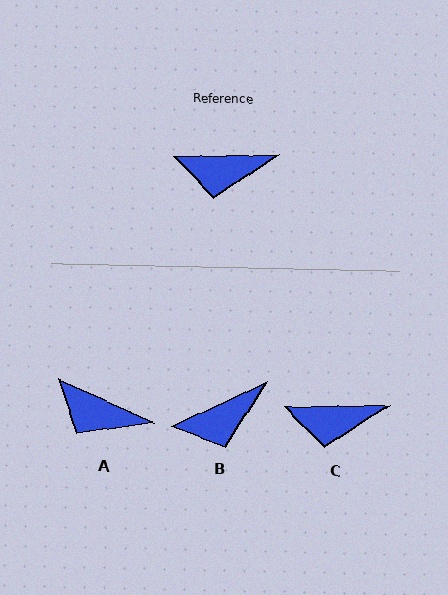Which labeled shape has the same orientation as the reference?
C.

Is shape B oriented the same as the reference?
No, it is off by about 24 degrees.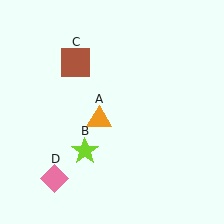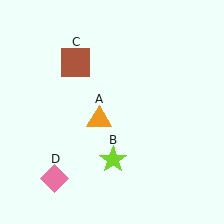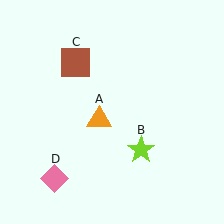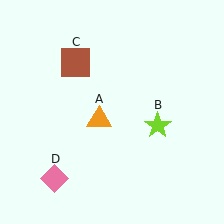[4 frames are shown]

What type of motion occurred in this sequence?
The lime star (object B) rotated counterclockwise around the center of the scene.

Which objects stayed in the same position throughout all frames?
Orange triangle (object A) and brown square (object C) and pink diamond (object D) remained stationary.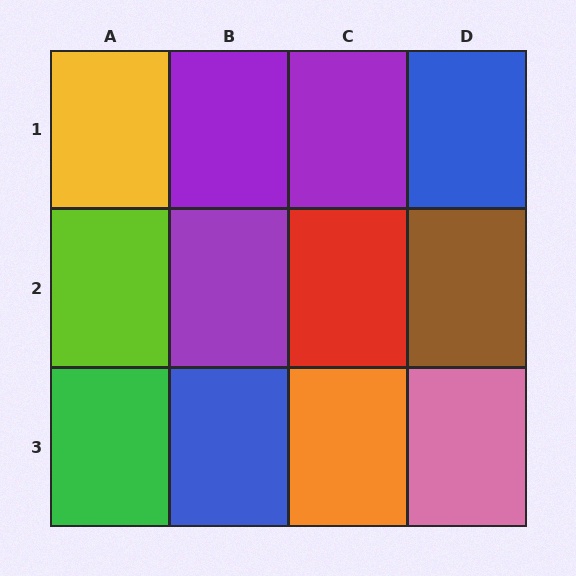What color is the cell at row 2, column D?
Brown.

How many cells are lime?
1 cell is lime.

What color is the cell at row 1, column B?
Purple.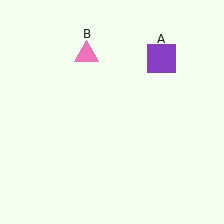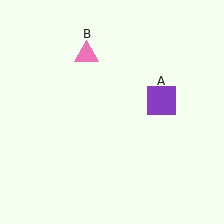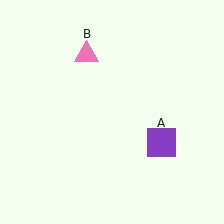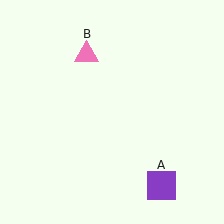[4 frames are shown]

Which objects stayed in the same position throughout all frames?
Pink triangle (object B) remained stationary.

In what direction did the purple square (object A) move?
The purple square (object A) moved down.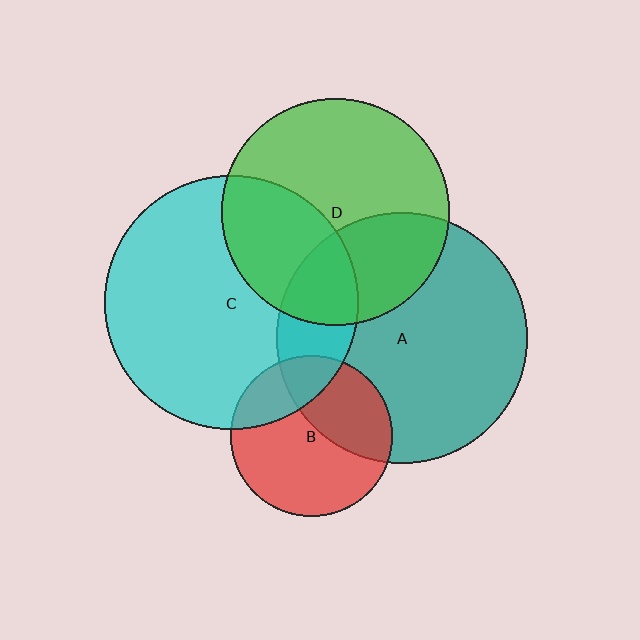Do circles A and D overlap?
Yes.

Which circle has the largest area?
Circle C (cyan).